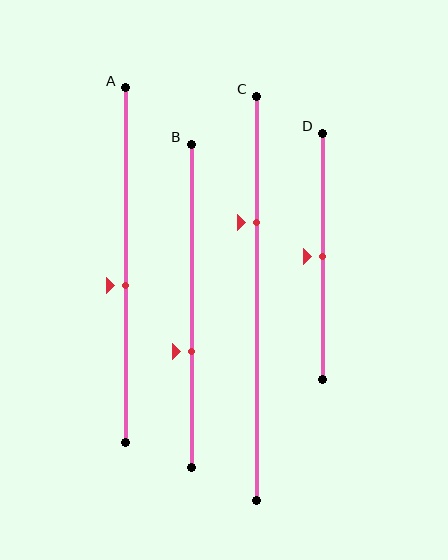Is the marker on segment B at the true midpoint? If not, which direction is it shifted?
No, the marker on segment B is shifted downward by about 14% of the segment length.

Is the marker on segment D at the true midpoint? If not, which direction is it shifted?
Yes, the marker on segment D is at the true midpoint.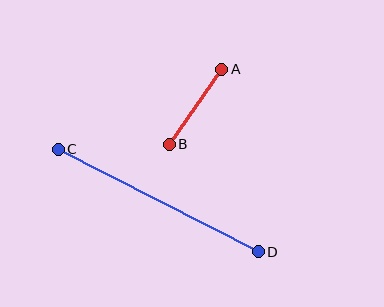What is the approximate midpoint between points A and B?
The midpoint is at approximately (196, 107) pixels.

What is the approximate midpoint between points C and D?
The midpoint is at approximately (158, 201) pixels.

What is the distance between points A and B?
The distance is approximately 92 pixels.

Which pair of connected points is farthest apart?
Points C and D are farthest apart.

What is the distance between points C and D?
The distance is approximately 225 pixels.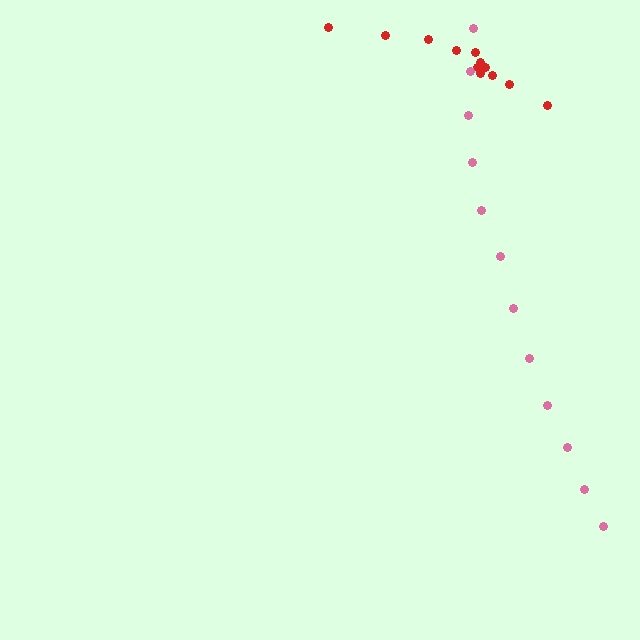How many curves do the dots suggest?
There are 2 distinct paths.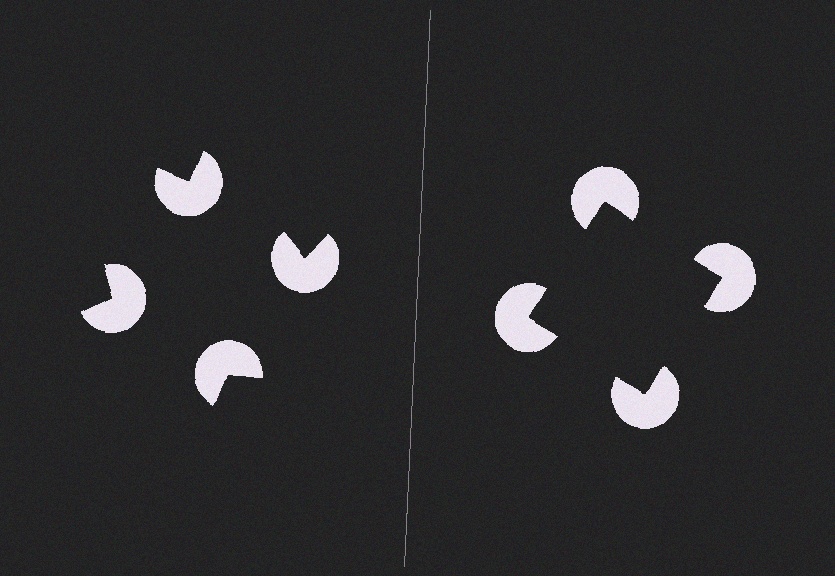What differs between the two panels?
The pac-man discs are positioned identically on both sides; only the wedge orientations differ. On the right they align to a square; on the left they are misaligned.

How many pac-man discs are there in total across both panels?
8 — 4 on each side.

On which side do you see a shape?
An illusory square appears on the right side. On the left side the wedge cuts are rotated, so no coherent shape forms.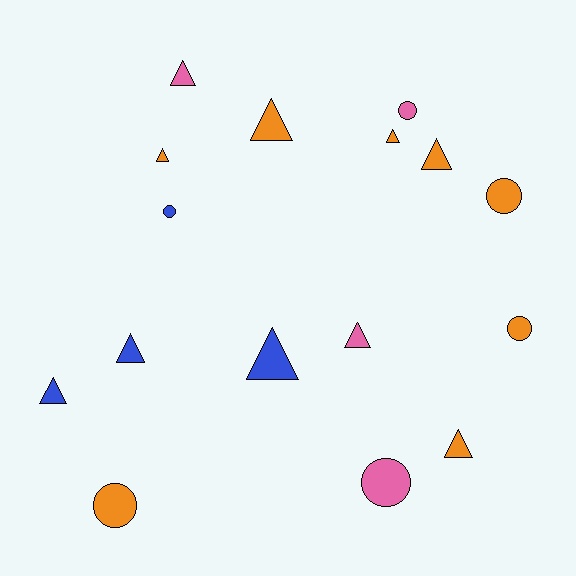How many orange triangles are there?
There are 5 orange triangles.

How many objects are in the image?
There are 16 objects.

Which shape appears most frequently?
Triangle, with 10 objects.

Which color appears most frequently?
Orange, with 8 objects.